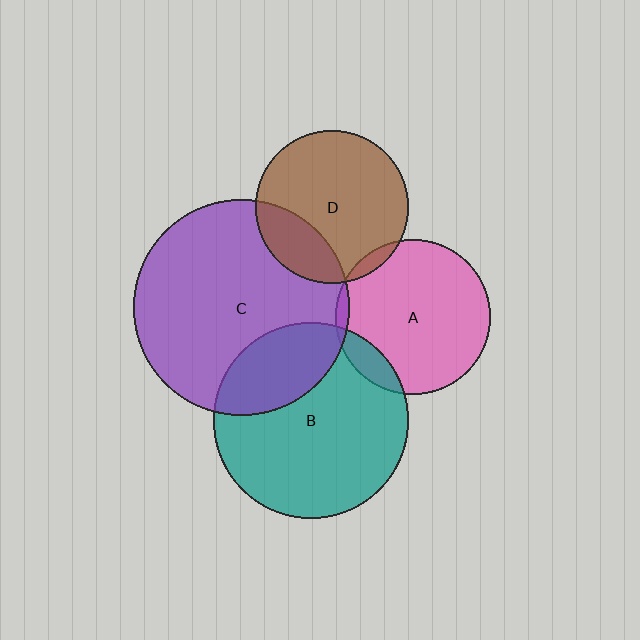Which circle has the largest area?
Circle C (purple).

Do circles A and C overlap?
Yes.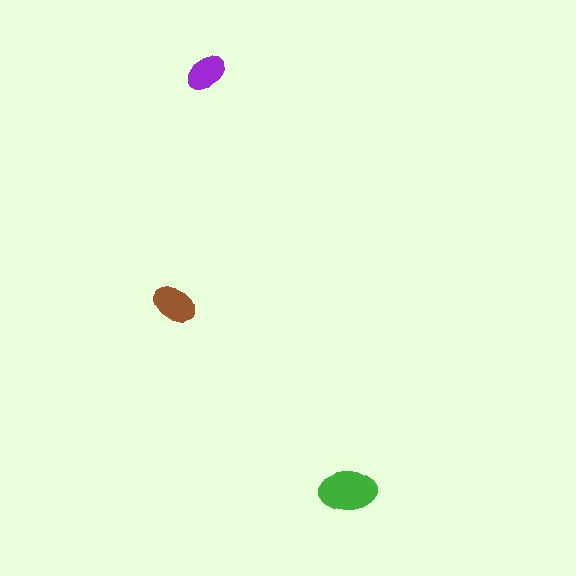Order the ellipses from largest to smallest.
the green one, the brown one, the purple one.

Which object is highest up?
The purple ellipse is topmost.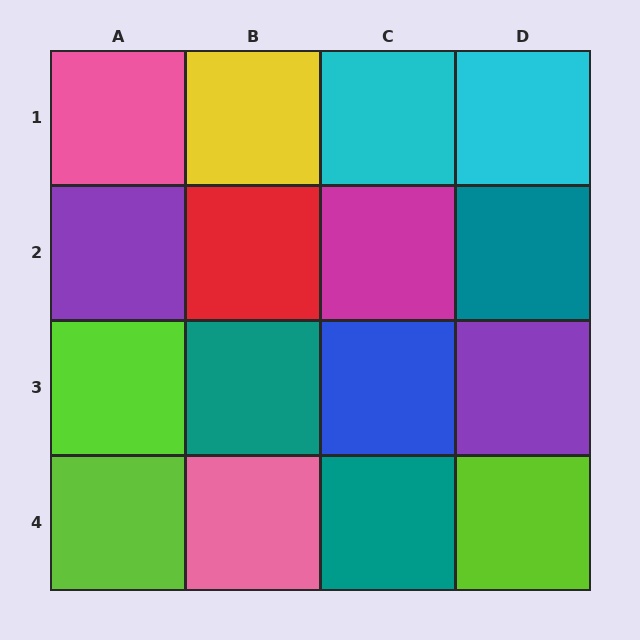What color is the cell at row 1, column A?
Pink.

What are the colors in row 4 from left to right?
Lime, pink, teal, lime.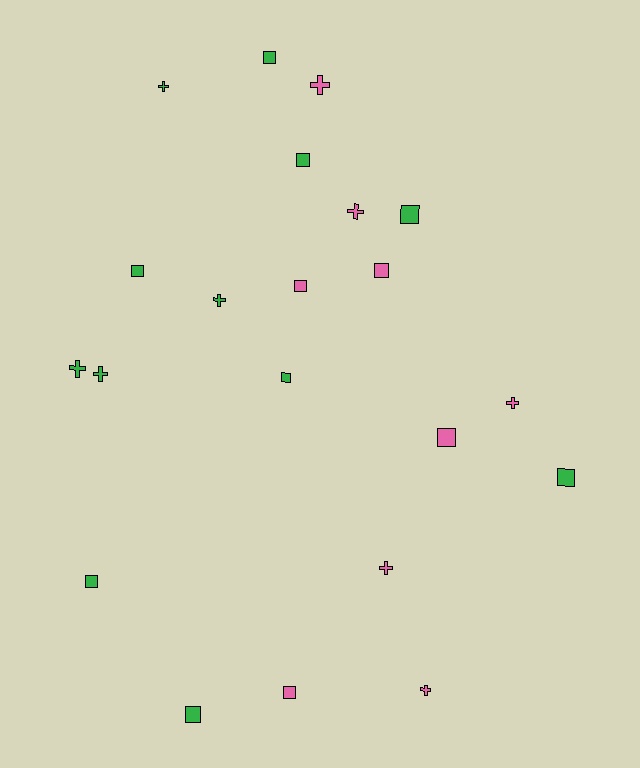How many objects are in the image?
There are 21 objects.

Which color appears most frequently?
Green, with 12 objects.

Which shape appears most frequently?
Square, with 12 objects.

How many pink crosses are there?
There are 5 pink crosses.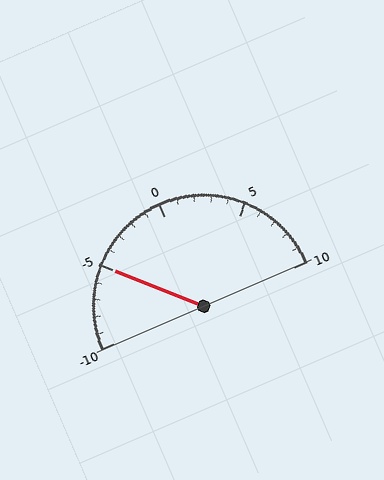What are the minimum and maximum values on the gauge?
The gauge ranges from -10 to 10.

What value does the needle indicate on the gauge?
The needle indicates approximately -5.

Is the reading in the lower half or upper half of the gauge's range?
The reading is in the lower half of the range (-10 to 10).